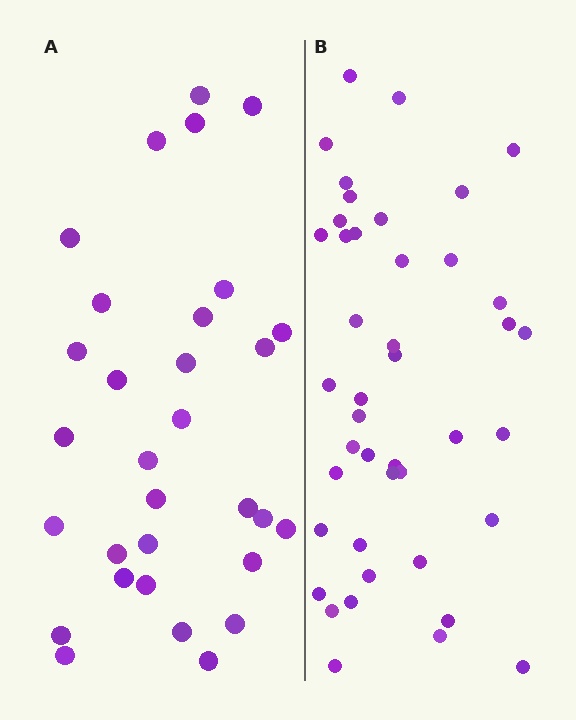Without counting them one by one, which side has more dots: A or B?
Region B (the right region) has more dots.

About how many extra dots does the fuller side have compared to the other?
Region B has roughly 12 or so more dots than region A.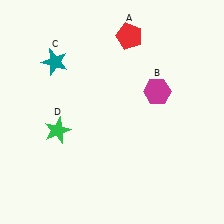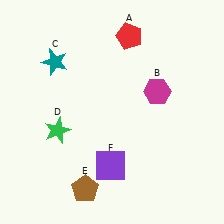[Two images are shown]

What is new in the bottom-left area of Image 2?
A purple square (F) was added in the bottom-left area of Image 2.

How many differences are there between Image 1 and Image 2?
There are 2 differences between the two images.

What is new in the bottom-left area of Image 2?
A brown pentagon (E) was added in the bottom-left area of Image 2.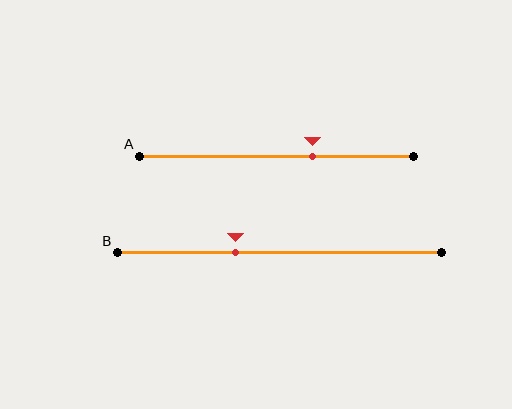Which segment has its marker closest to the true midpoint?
Segment A has its marker closest to the true midpoint.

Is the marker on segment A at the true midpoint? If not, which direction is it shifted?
No, the marker on segment A is shifted to the right by about 13% of the segment length.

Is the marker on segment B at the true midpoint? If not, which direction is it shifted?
No, the marker on segment B is shifted to the left by about 14% of the segment length.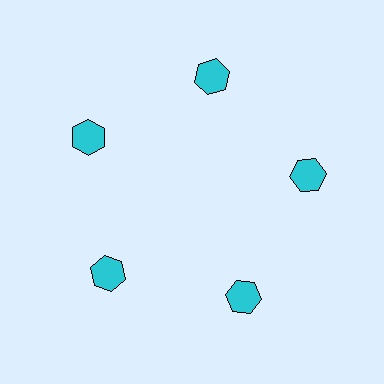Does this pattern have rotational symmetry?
Yes, this pattern has 5-fold rotational symmetry. It looks the same after rotating 72 degrees around the center.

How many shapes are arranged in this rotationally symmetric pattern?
There are 5 shapes, arranged in 5 groups of 1.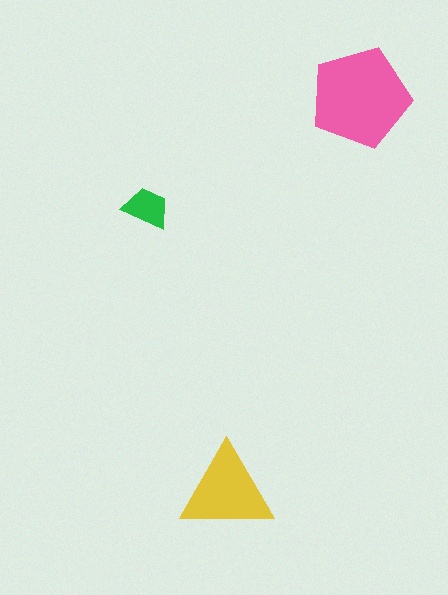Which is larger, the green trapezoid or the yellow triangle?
The yellow triangle.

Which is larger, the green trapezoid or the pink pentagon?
The pink pentagon.